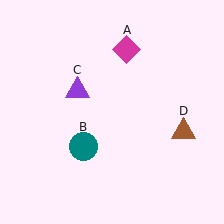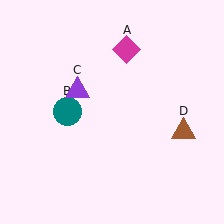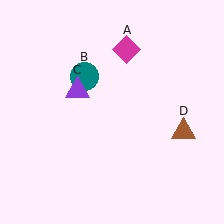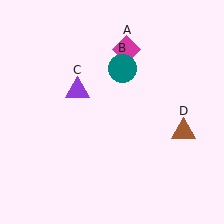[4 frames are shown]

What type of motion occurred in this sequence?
The teal circle (object B) rotated clockwise around the center of the scene.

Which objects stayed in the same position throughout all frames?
Magenta diamond (object A) and purple triangle (object C) and brown triangle (object D) remained stationary.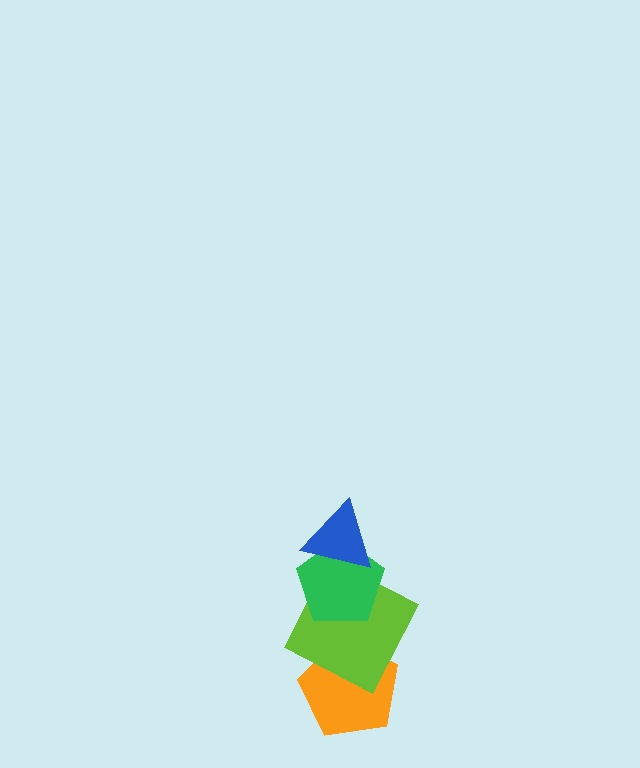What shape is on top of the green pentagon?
The blue triangle is on top of the green pentagon.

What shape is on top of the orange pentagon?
The lime square is on top of the orange pentagon.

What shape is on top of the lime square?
The green pentagon is on top of the lime square.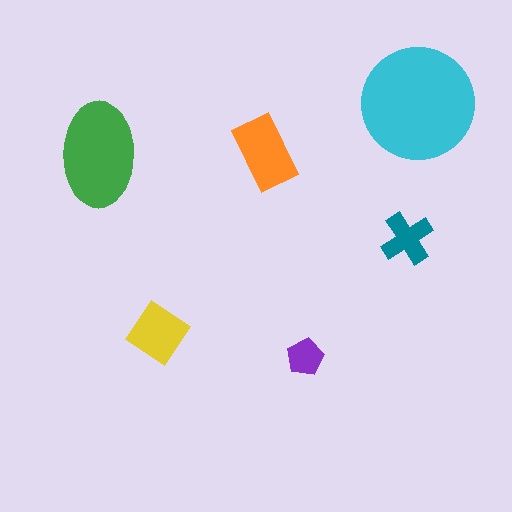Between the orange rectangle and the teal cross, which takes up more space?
The orange rectangle.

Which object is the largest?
The cyan circle.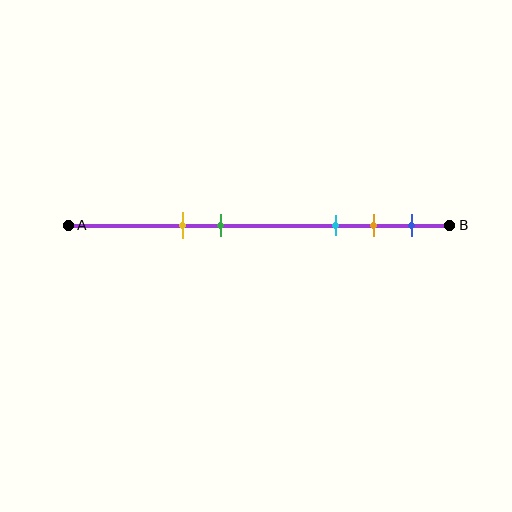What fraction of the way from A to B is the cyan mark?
The cyan mark is approximately 70% (0.7) of the way from A to B.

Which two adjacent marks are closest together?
The orange and blue marks are the closest adjacent pair.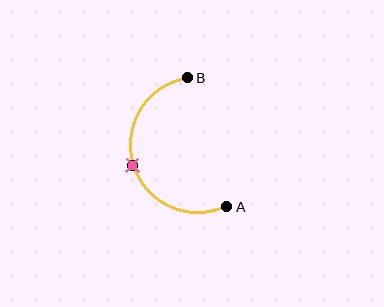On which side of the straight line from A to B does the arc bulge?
The arc bulges to the left of the straight line connecting A and B.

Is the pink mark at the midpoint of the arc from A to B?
Yes. The pink mark lies on the arc at equal arc-length from both A and B — it is the arc midpoint.